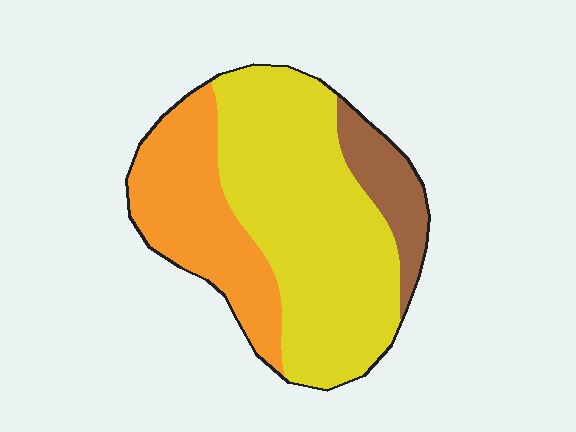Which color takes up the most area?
Yellow, at roughly 60%.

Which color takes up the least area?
Brown, at roughly 10%.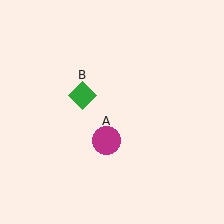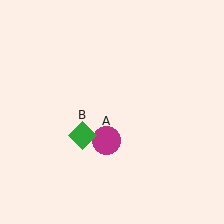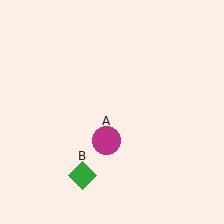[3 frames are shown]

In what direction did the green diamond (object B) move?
The green diamond (object B) moved down.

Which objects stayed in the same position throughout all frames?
Magenta circle (object A) remained stationary.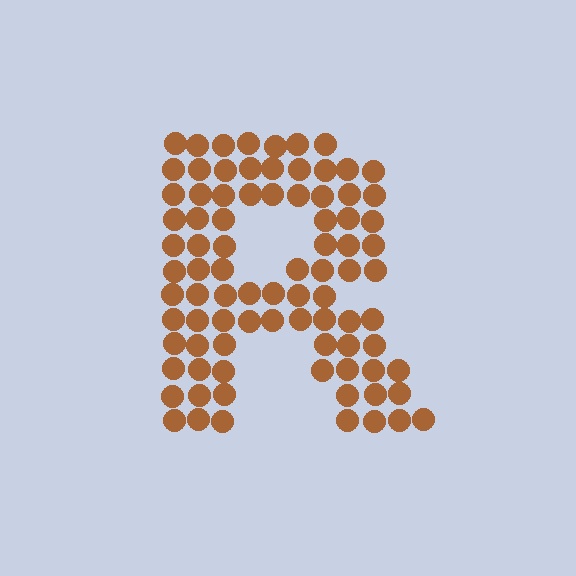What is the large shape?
The large shape is the letter R.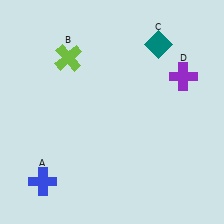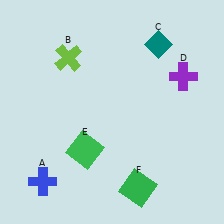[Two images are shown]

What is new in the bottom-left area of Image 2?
A green square (E) was added in the bottom-left area of Image 2.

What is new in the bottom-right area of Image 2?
A green square (F) was added in the bottom-right area of Image 2.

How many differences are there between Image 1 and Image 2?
There are 2 differences between the two images.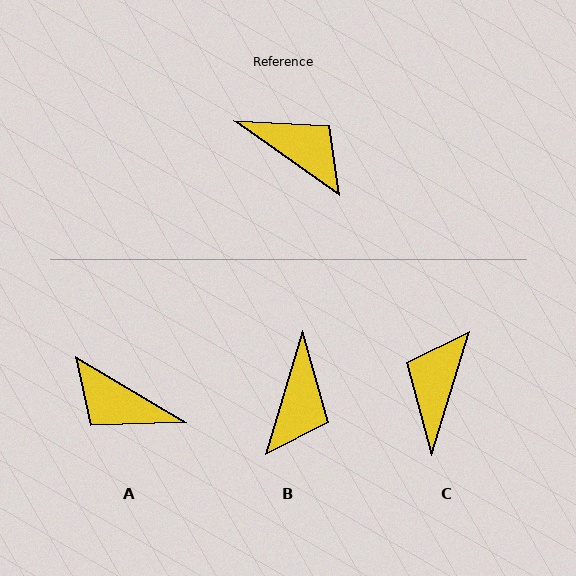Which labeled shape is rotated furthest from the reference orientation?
A, about 175 degrees away.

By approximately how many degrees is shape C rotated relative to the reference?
Approximately 108 degrees counter-clockwise.